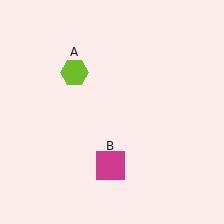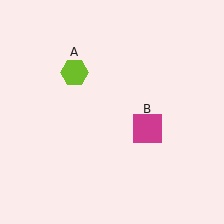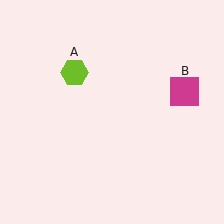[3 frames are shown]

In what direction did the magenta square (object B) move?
The magenta square (object B) moved up and to the right.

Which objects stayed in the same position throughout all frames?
Lime hexagon (object A) remained stationary.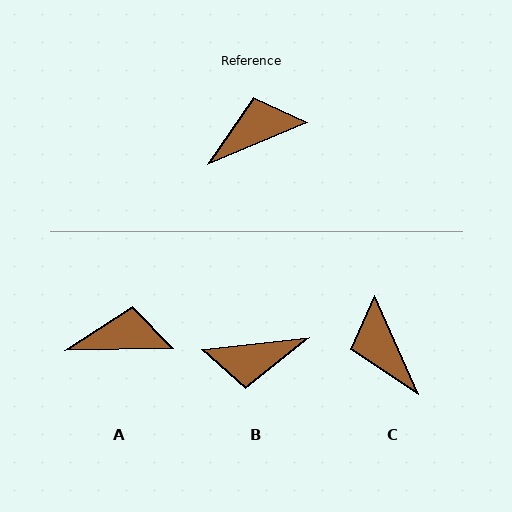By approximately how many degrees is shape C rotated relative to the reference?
Approximately 91 degrees counter-clockwise.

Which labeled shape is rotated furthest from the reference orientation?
B, about 164 degrees away.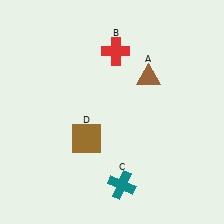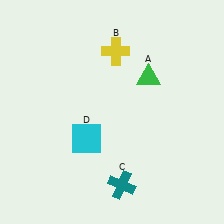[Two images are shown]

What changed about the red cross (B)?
In Image 1, B is red. In Image 2, it changed to yellow.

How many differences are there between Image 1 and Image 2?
There are 3 differences between the two images.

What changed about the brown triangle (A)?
In Image 1, A is brown. In Image 2, it changed to green.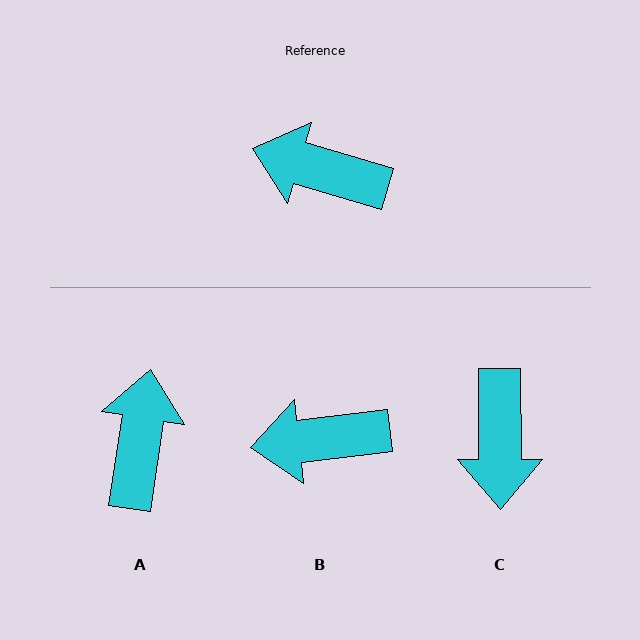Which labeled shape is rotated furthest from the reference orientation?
C, about 107 degrees away.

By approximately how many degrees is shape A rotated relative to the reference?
Approximately 82 degrees clockwise.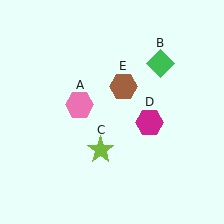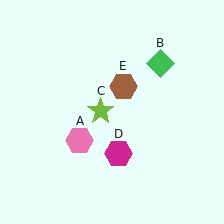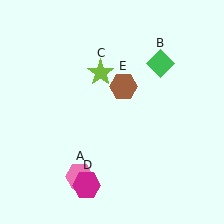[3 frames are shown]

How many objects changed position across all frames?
3 objects changed position: pink hexagon (object A), lime star (object C), magenta hexagon (object D).